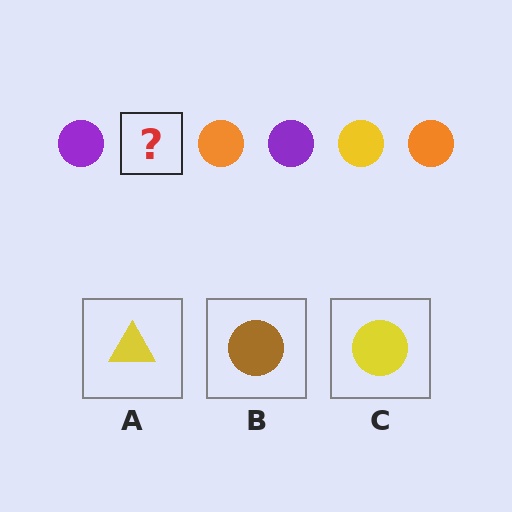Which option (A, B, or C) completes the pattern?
C.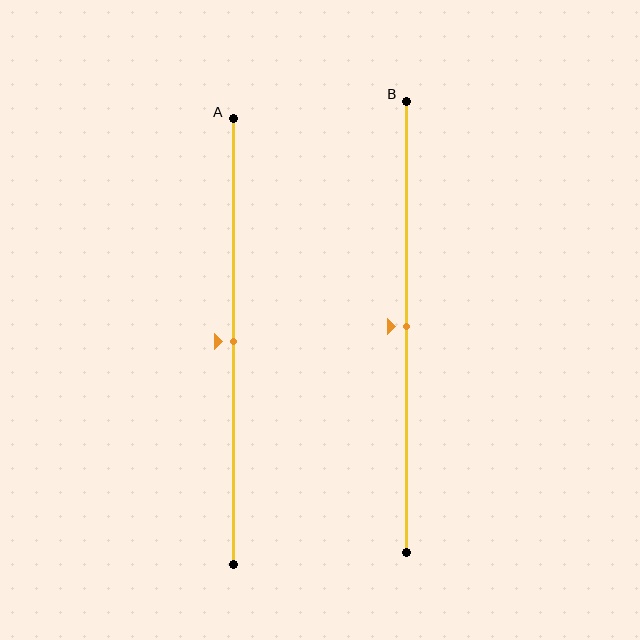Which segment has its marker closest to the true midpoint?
Segment A has its marker closest to the true midpoint.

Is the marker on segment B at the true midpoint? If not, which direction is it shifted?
Yes, the marker on segment B is at the true midpoint.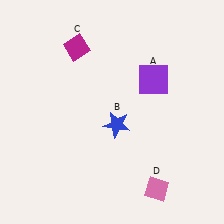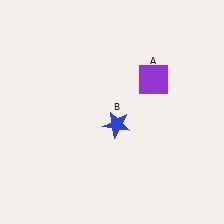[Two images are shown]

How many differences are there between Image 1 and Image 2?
There are 2 differences between the two images.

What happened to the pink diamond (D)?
The pink diamond (D) was removed in Image 2. It was in the bottom-right area of Image 1.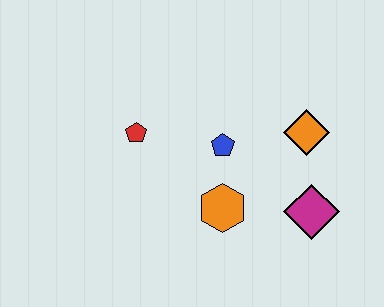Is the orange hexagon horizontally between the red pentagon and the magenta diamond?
Yes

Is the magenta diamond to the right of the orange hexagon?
Yes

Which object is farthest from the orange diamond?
The red pentagon is farthest from the orange diamond.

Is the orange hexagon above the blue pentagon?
No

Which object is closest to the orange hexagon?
The blue pentagon is closest to the orange hexagon.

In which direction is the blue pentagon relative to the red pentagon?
The blue pentagon is to the right of the red pentagon.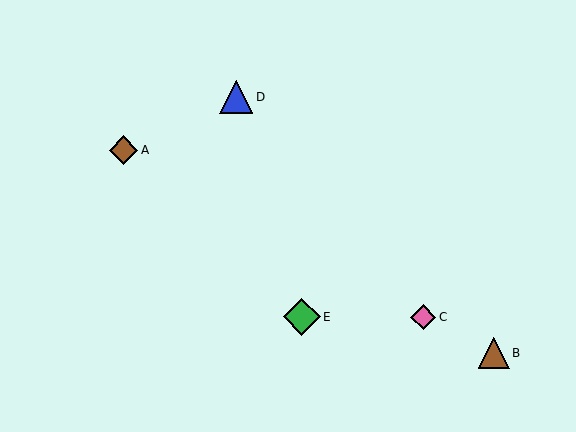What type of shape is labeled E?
Shape E is a green diamond.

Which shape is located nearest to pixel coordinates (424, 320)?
The pink diamond (labeled C) at (423, 317) is nearest to that location.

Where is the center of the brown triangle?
The center of the brown triangle is at (494, 353).